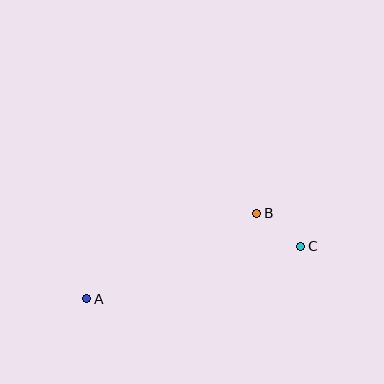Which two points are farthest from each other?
Points A and C are farthest from each other.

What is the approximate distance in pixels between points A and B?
The distance between A and B is approximately 190 pixels.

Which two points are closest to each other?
Points B and C are closest to each other.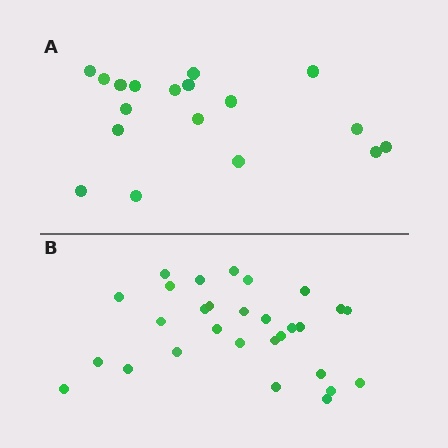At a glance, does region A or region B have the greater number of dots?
Region B (the bottom region) has more dots.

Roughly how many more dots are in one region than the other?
Region B has roughly 12 or so more dots than region A.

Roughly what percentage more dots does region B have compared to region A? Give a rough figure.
About 60% more.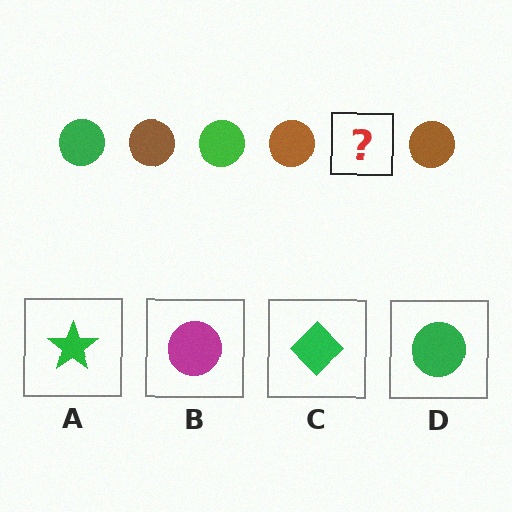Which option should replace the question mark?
Option D.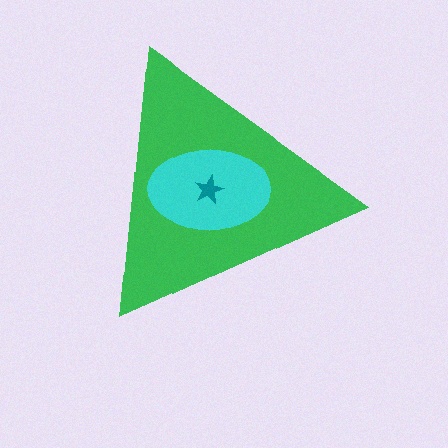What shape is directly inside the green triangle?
The cyan ellipse.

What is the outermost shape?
The green triangle.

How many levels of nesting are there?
3.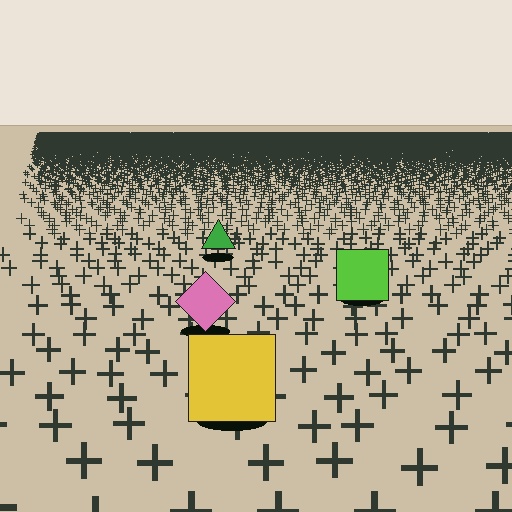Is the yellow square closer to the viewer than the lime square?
Yes. The yellow square is closer — you can tell from the texture gradient: the ground texture is coarser near it.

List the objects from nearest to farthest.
From nearest to farthest: the yellow square, the pink diamond, the lime square, the green triangle.